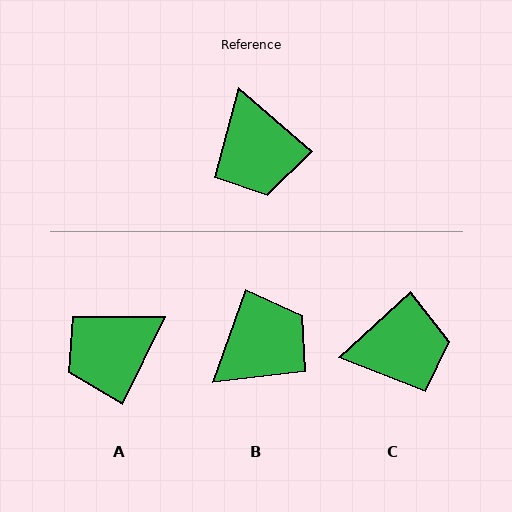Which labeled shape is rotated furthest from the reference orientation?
B, about 111 degrees away.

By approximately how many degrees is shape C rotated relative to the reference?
Approximately 83 degrees counter-clockwise.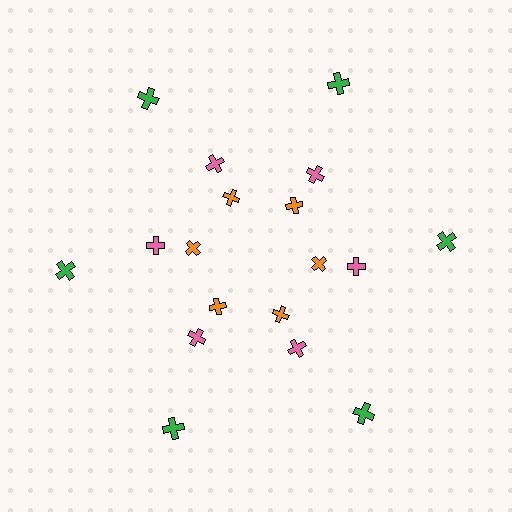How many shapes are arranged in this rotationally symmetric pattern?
There are 18 shapes, arranged in 6 groups of 3.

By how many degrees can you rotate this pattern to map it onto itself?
The pattern maps onto itself every 60 degrees of rotation.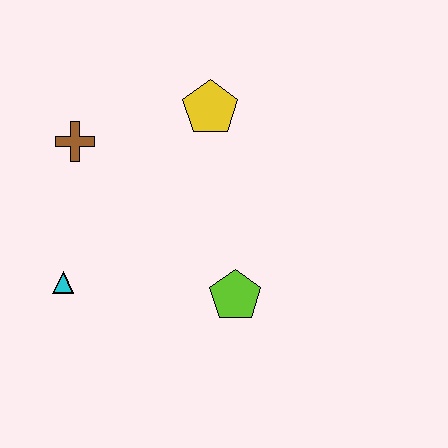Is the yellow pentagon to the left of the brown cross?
No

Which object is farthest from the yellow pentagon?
The cyan triangle is farthest from the yellow pentagon.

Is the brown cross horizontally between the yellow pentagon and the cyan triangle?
Yes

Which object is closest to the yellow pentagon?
The brown cross is closest to the yellow pentagon.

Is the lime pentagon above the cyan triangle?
No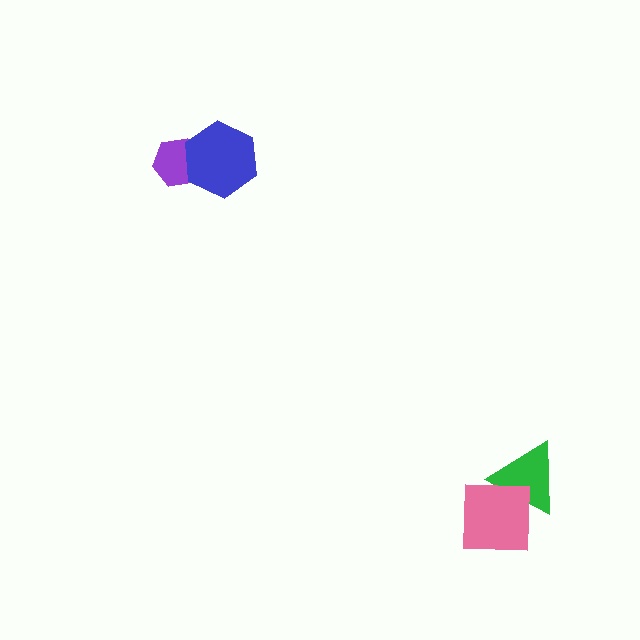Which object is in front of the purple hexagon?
The blue hexagon is in front of the purple hexagon.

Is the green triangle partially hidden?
Yes, it is partially covered by another shape.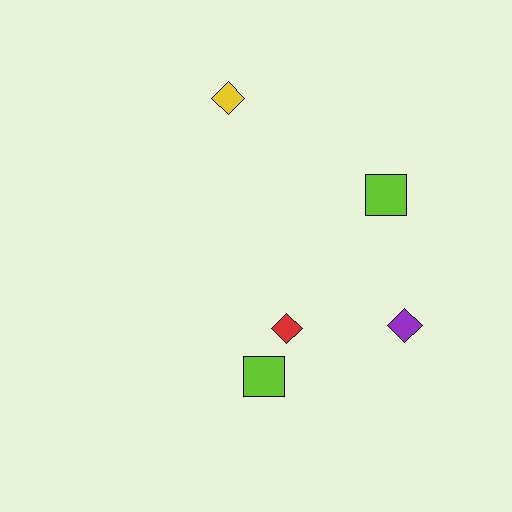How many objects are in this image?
There are 5 objects.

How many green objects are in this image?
There are no green objects.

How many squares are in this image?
There are 2 squares.